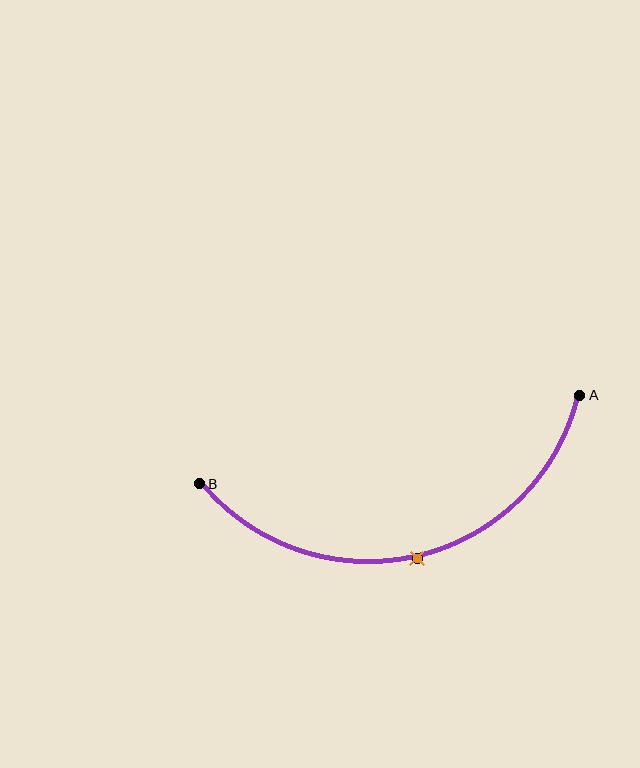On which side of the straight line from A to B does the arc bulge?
The arc bulges below the straight line connecting A and B.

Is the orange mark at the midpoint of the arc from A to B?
Yes. The orange mark lies on the arc at equal arc-length from both A and B — it is the arc midpoint.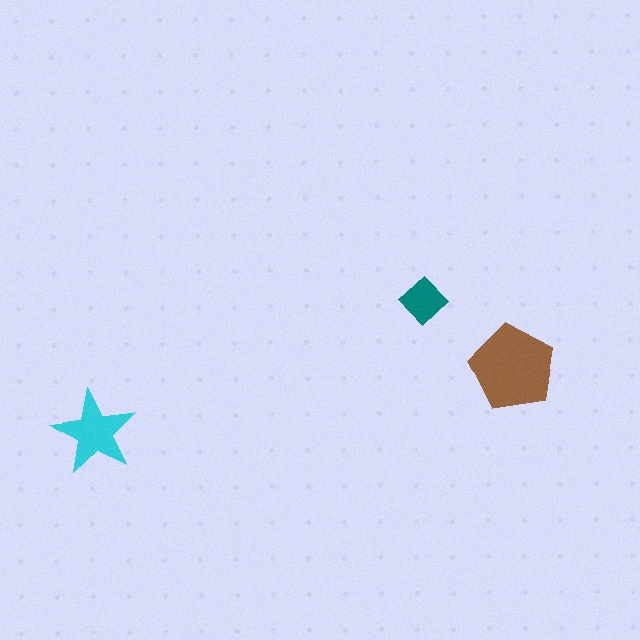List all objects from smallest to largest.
The teal diamond, the cyan star, the brown pentagon.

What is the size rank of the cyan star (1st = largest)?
2nd.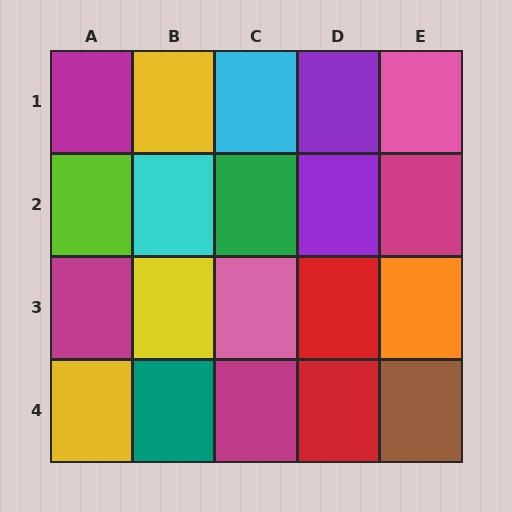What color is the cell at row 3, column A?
Magenta.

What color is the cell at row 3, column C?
Pink.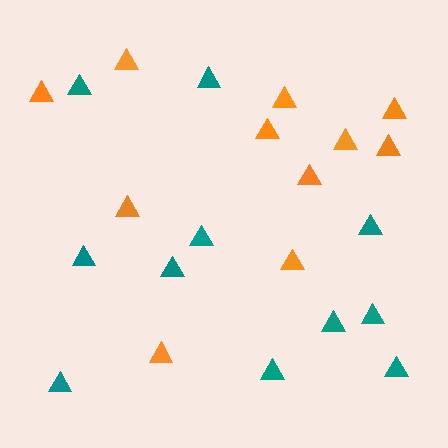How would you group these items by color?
There are 2 groups: one group of teal triangles (11) and one group of orange triangles (11).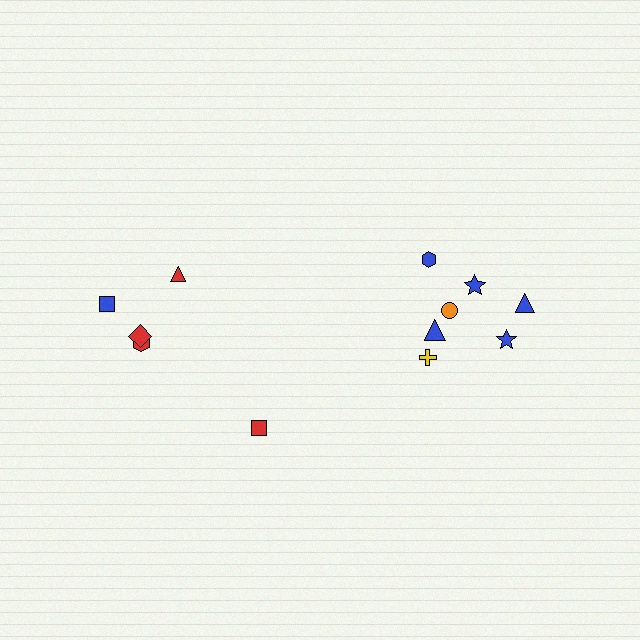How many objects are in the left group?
There are 5 objects.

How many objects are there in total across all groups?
There are 12 objects.